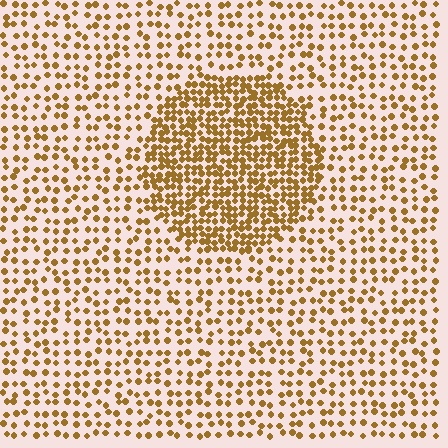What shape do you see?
I see a circle.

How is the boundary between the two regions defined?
The boundary is defined by a change in element density (approximately 2.2x ratio). All elements are the same color, size, and shape.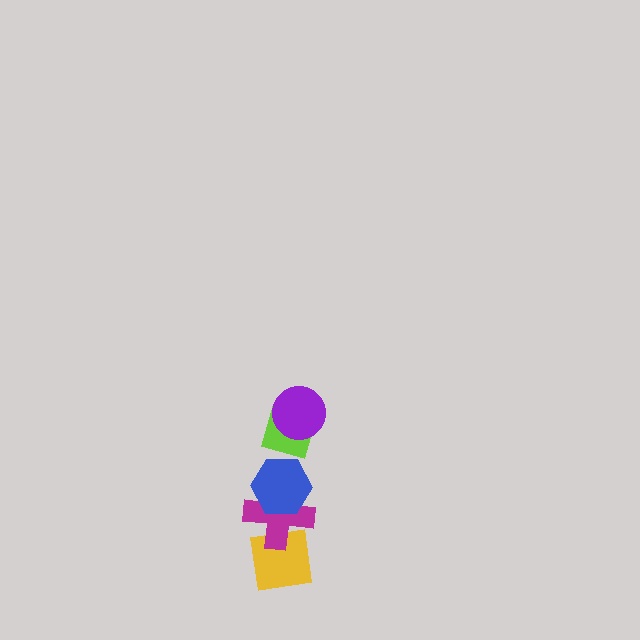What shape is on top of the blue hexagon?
The lime diamond is on top of the blue hexagon.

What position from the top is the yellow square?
The yellow square is 5th from the top.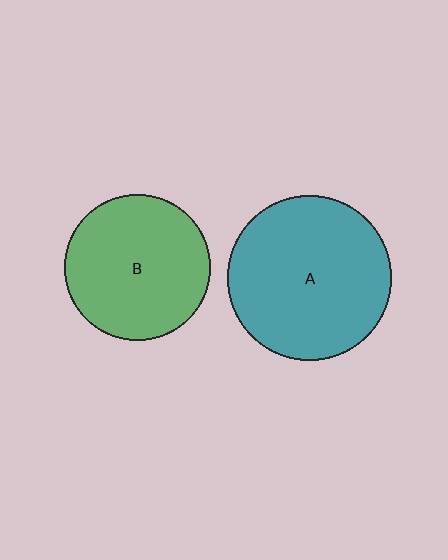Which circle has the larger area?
Circle A (teal).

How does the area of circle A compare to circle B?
Approximately 1.3 times.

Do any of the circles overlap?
No, none of the circles overlap.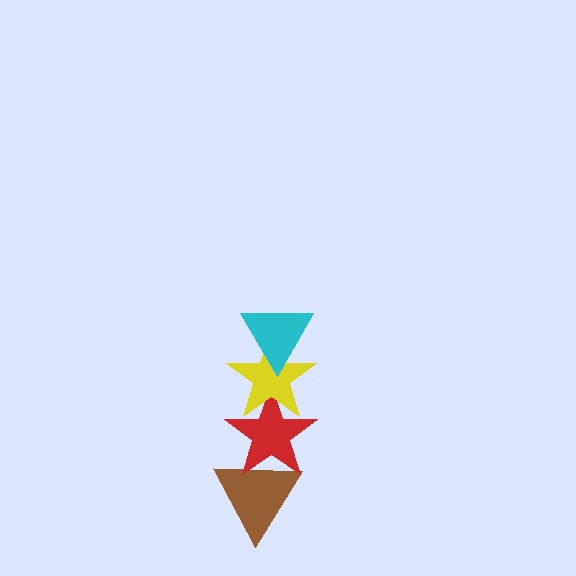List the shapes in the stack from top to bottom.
From top to bottom: the cyan triangle, the yellow star, the red star, the brown triangle.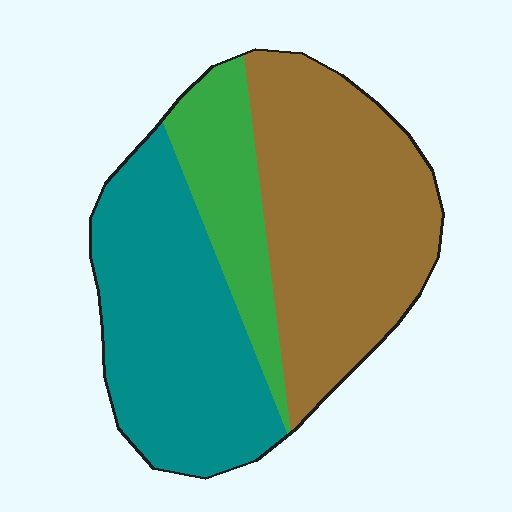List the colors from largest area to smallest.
From largest to smallest: brown, teal, green.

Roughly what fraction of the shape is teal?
Teal covers roughly 40% of the shape.